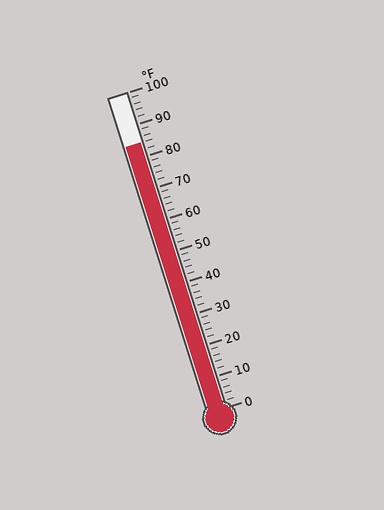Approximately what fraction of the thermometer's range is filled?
The thermometer is filled to approximately 85% of its range.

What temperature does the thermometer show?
The thermometer shows approximately 84°F.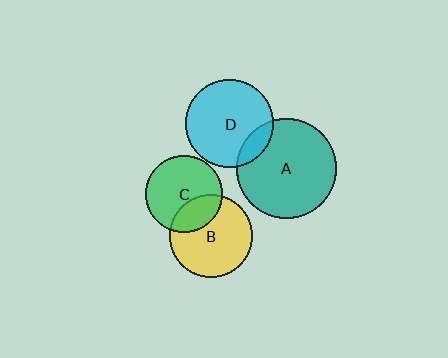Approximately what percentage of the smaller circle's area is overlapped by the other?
Approximately 30%.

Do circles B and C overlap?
Yes.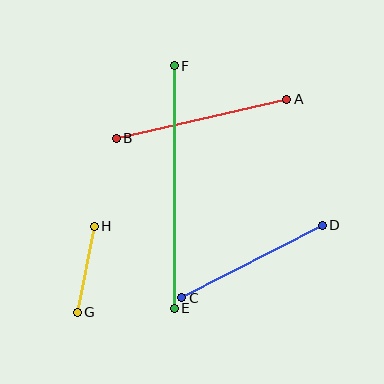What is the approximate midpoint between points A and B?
The midpoint is at approximately (201, 119) pixels.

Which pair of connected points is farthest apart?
Points E and F are farthest apart.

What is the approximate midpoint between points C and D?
The midpoint is at approximately (252, 261) pixels.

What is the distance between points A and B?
The distance is approximately 175 pixels.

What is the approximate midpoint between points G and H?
The midpoint is at approximately (86, 269) pixels.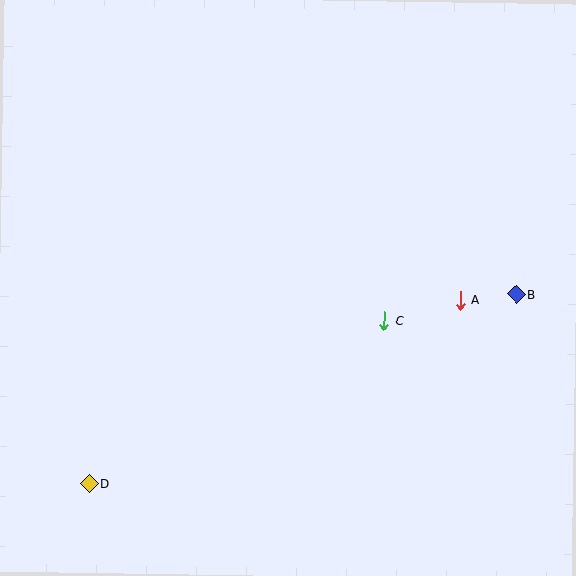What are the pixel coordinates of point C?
Point C is at (384, 321).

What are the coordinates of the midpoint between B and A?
The midpoint between B and A is at (488, 297).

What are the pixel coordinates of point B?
Point B is at (516, 294).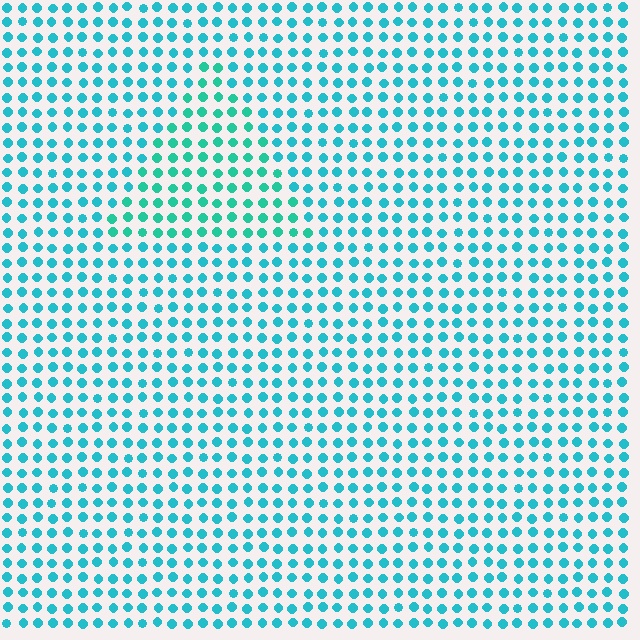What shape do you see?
I see a triangle.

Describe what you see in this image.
The image is filled with small cyan elements in a uniform arrangement. A triangle-shaped region is visible where the elements are tinted to a slightly different hue, forming a subtle color boundary.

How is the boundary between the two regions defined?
The boundary is defined purely by a slight shift in hue (about 21 degrees). Spacing, size, and orientation are identical on both sides.